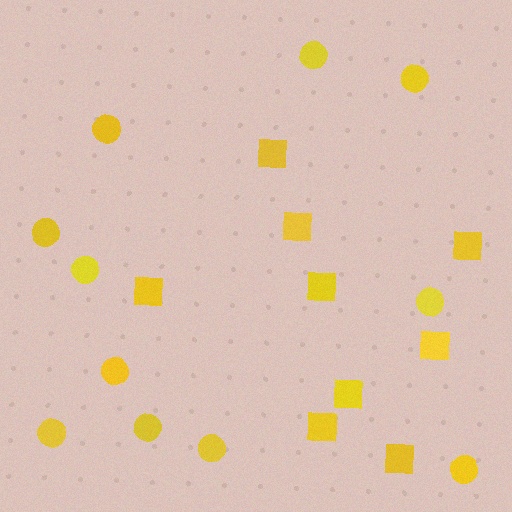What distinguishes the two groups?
There are 2 groups: one group of squares (9) and one group of circles (11).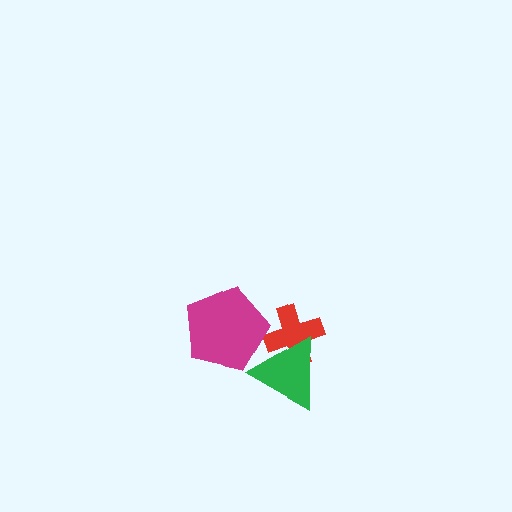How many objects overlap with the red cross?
1 object overlaps with the red cross.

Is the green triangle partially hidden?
Yes, it is partially covered by another shape.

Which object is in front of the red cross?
The green triangle is in front of the red cross.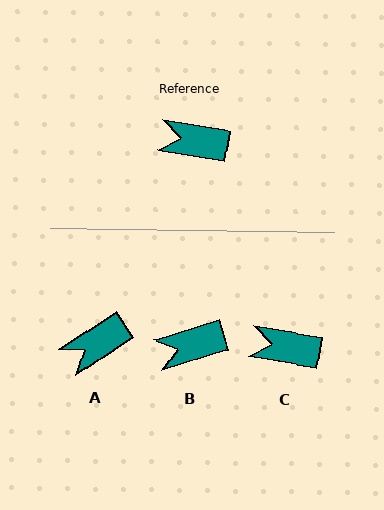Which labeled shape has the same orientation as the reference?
C.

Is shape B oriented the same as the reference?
No, it is off by about 26 degrees.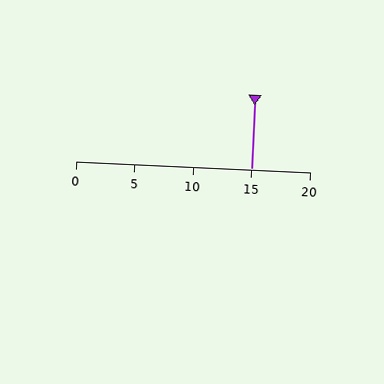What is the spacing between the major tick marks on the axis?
The major ticks are spaced 5 apart.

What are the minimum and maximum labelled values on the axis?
The axis runs from 0 to 20.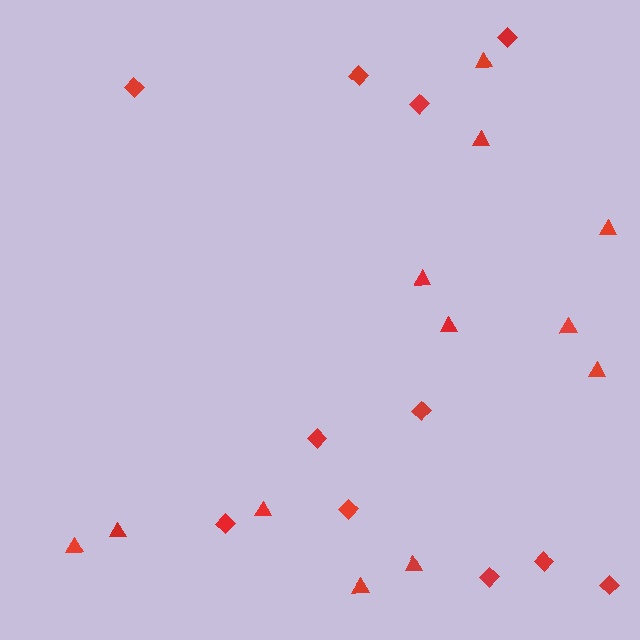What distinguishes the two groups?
There are 2 groups: one group of triangles (12) and one group of diamonds (11).